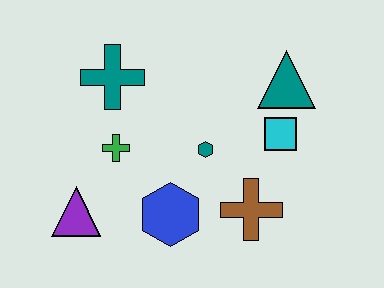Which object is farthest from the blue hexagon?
The teal triangle is farthest from the blue hexagon.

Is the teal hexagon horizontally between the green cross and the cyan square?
Yes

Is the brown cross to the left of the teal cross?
No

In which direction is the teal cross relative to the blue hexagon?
The teal cross is above the blue hexagon.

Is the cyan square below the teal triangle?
Yes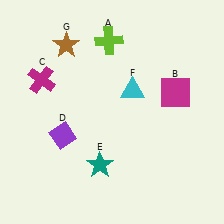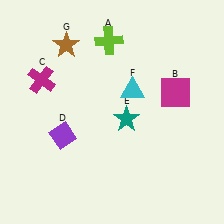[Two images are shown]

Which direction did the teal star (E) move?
The teal star (E) moved up.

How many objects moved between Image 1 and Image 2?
1 object moved between the two images.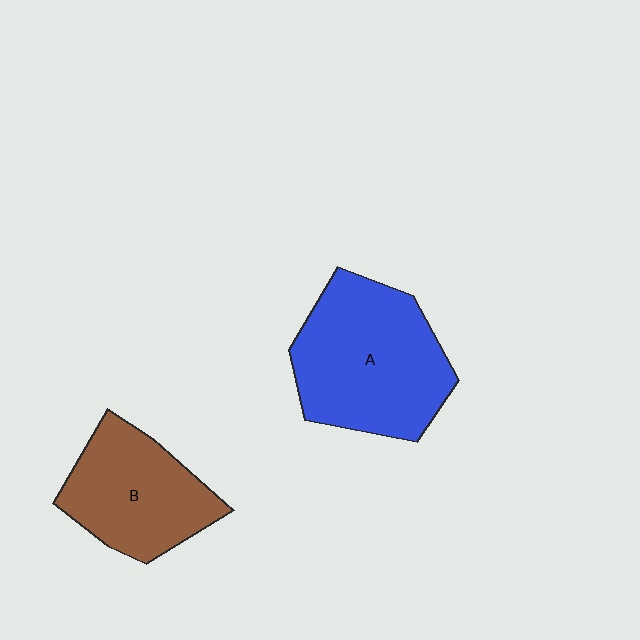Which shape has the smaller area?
Shape B (brown).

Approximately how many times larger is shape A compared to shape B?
Approximately 1.4 times.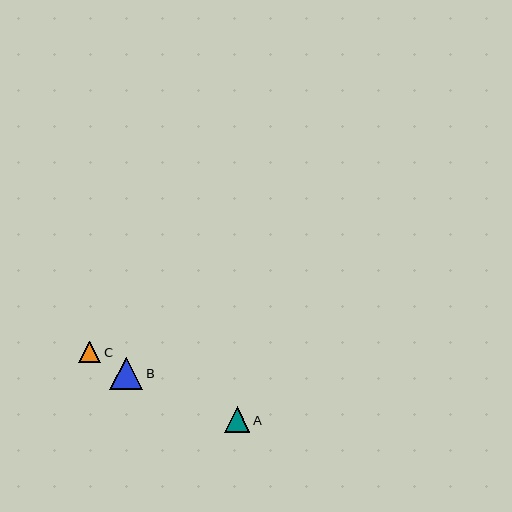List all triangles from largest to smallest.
From largest to smallest: B, A, C.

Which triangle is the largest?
Triangle B is the largest with a size of approximately 33 pixels.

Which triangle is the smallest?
Triangle C is the smallest with a size of approximately 22 pixels.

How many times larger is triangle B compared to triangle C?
Triangle B is approximately 1.5 times the size of triangle C.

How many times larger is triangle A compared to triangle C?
Triangle A is approximately 1.1 times the size of triangle C.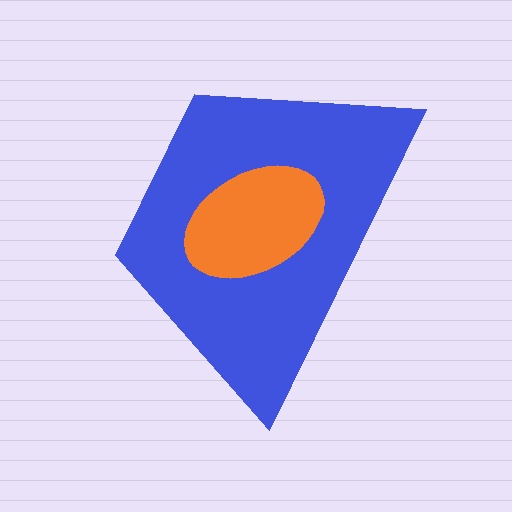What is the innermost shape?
The orange ellipse.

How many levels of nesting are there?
2.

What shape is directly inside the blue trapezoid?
The orange ellipse.